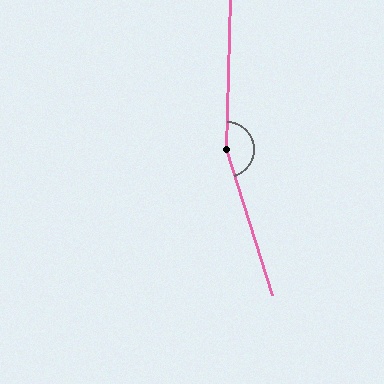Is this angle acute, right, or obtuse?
It is obtuse.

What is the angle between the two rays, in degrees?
Approximately 161 degrees.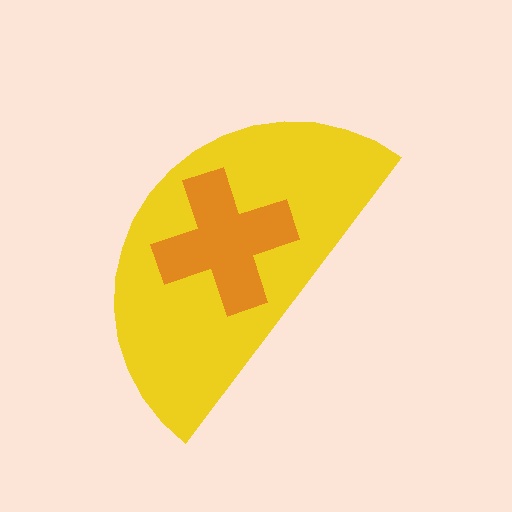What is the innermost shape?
The orange cross.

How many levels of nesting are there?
2.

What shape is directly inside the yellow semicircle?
The orange cross.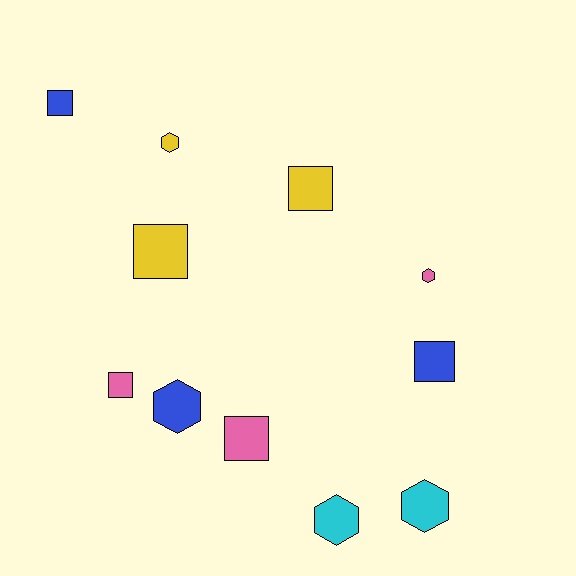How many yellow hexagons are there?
There is 1 yellow hexagon.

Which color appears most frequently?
Yellow, with 3 objects.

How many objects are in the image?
There are 11 objects.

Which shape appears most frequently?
Square, with 6 objects.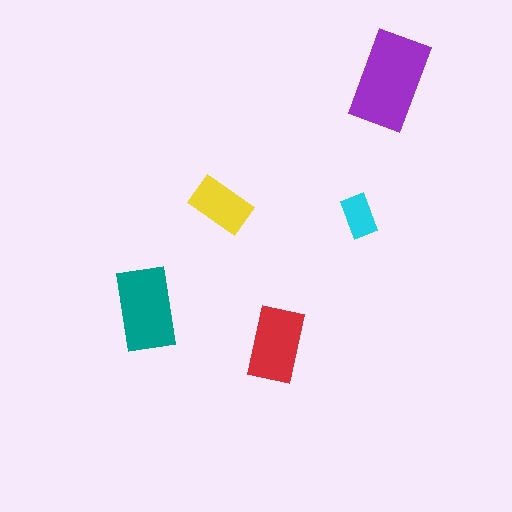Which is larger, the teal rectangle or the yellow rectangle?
The teal one.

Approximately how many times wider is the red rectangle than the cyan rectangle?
About 2 times wider.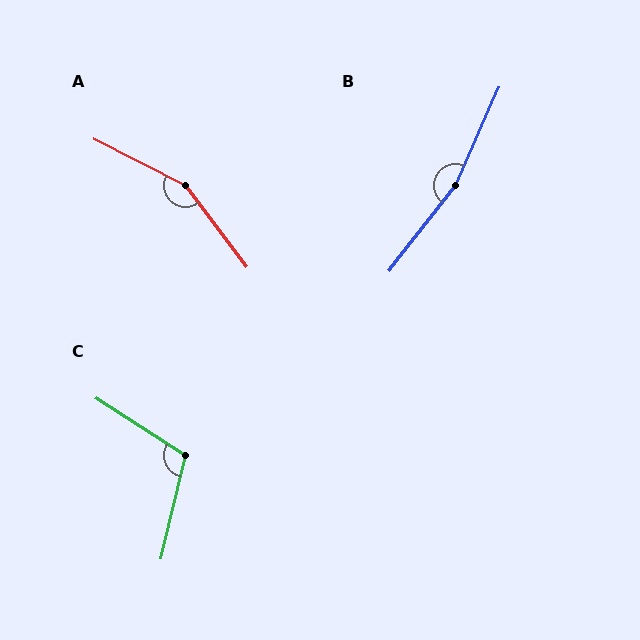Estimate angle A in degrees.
Approximately 154 degrees.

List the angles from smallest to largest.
C (110°), A (154°), B (166°).